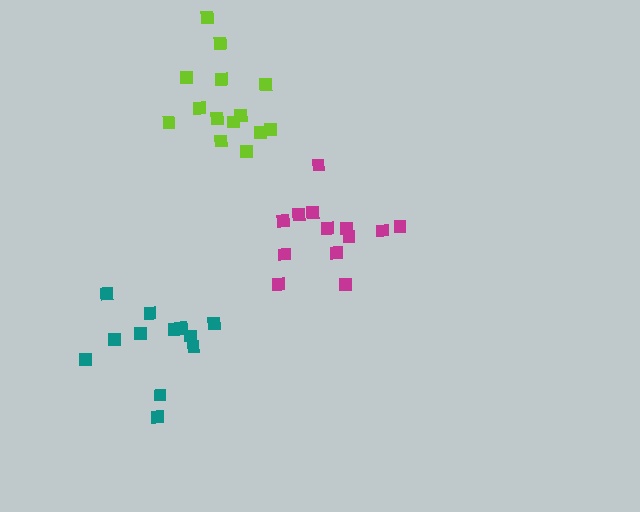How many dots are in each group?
Group 1: 13 dots, Group 2: 14 dots, Group 3: 13 dots (40 total).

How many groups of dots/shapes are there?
There are 3 groups.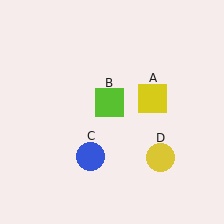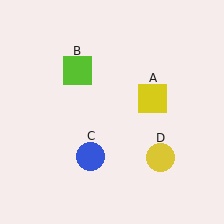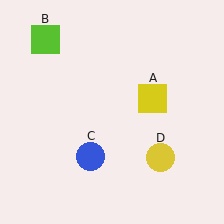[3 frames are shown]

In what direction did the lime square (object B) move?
The lime square (object B) moved up and to the left.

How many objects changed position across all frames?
1 object changed position: lime square (object B).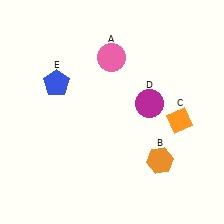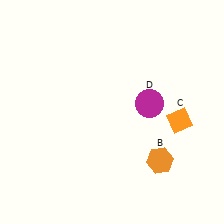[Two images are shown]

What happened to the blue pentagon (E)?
The blue pentagon (E) was removed in Image 2. It was in the top-left area of Image 1.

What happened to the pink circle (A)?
The pink circle (A) was removed in Image 2. It was in the top-left area of Image 1.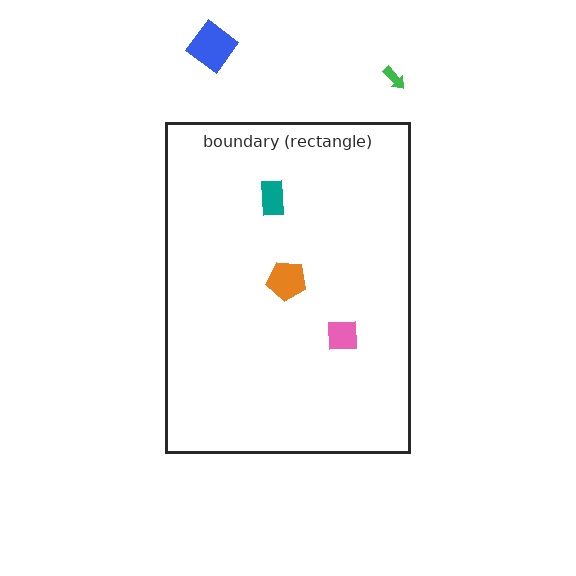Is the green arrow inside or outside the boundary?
Outside.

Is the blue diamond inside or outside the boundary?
Outside.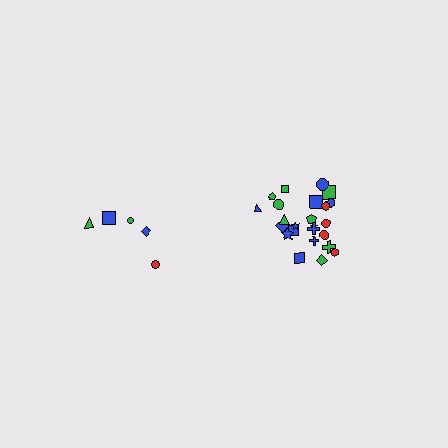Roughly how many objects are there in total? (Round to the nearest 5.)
Roughly 30 objects in total.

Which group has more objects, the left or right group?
The right group.